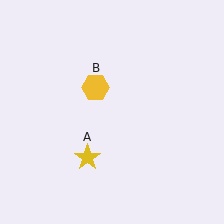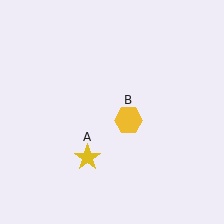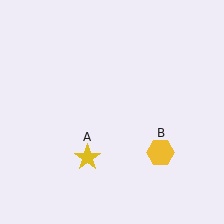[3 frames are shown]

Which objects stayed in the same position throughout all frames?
Yellow star (object A) remained stationary.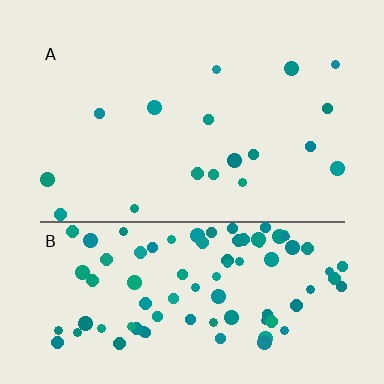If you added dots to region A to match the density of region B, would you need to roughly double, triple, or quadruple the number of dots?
Approximately quadruple.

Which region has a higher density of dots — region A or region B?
B (the bottom).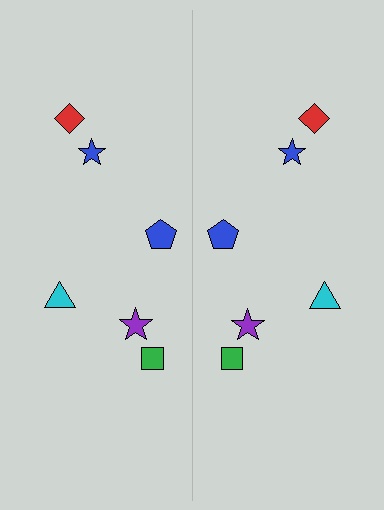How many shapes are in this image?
There are 12 shapes in this image.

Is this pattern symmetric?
Yes, this pattern has bilateral (reflection) symmetry.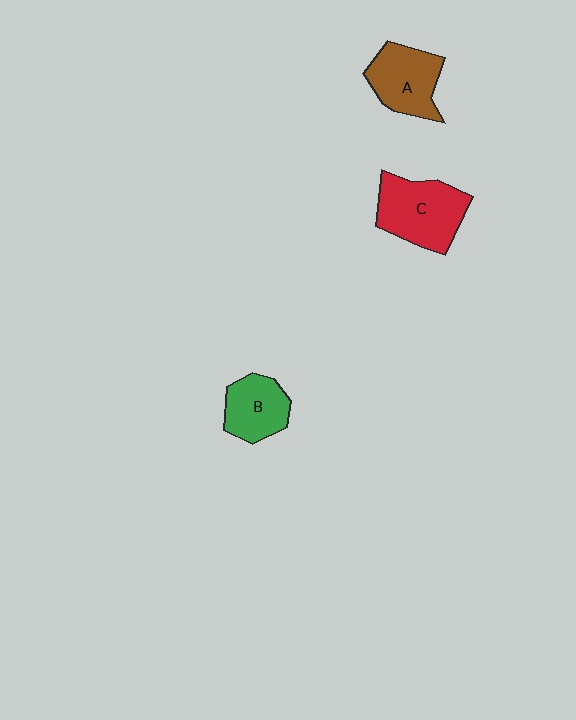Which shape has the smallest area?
Shape B (green).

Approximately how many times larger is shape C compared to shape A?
Approximately 1.2 times.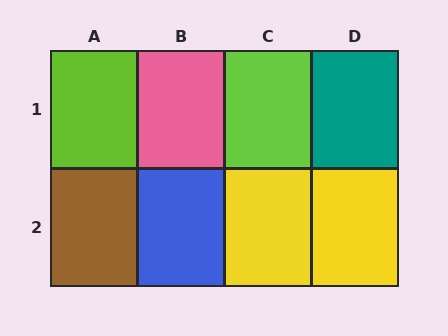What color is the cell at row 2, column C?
Yellow.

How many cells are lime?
2 cells are lime.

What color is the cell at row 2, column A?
Brown.